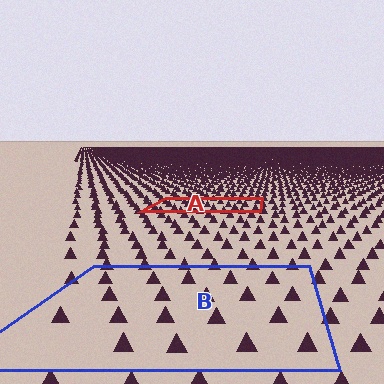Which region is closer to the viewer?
Region B is closer. The texture elements there are larger and more spread out.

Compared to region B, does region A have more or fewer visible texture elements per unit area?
Region A has more texture elements per unit area — they are packed more densely because it is farther away.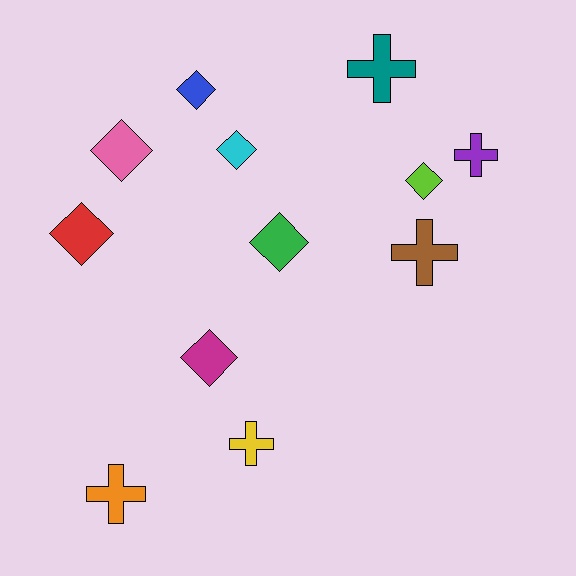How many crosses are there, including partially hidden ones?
There are 5 crosses.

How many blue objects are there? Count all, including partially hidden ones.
There is 1 blue object.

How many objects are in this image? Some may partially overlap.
There are 12 objects.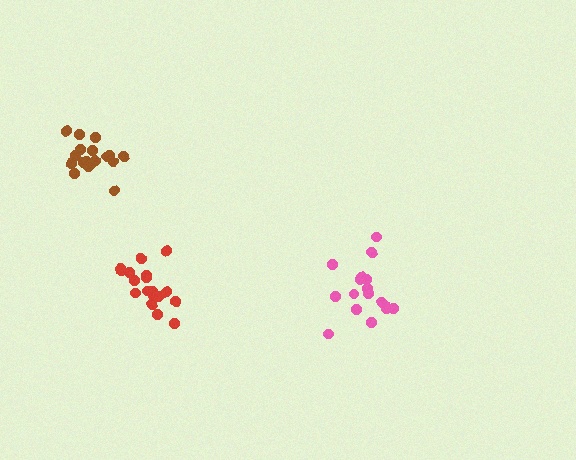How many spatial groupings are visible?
There are 3 spatial groupings.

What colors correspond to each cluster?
The clusters are colored: red, pink, brown.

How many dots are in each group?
Group 1: 18 dots, Group 2: 17 dots, Group 3: 18 dots (53 total).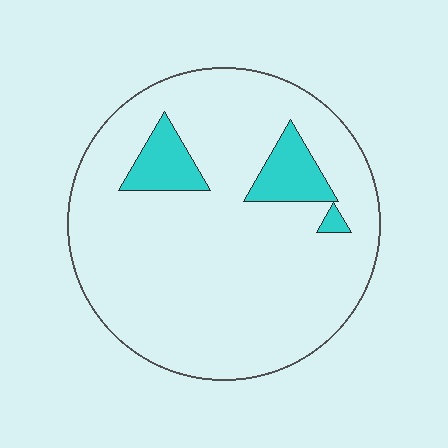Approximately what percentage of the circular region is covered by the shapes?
Approximately 10%.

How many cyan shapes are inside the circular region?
3.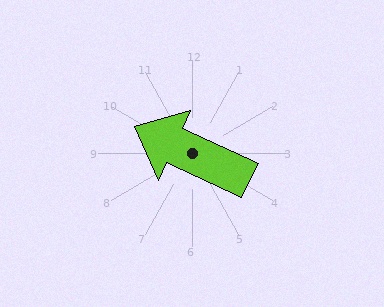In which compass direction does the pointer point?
Northwest.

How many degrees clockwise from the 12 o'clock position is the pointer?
Approximately 295 degrees.